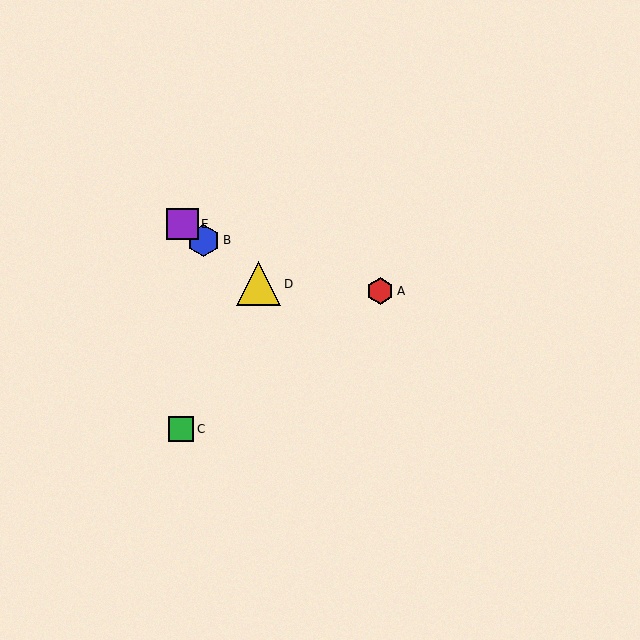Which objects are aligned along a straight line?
Objects B, D, E are aligned along a straight line.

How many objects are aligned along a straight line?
3 objects (B, D, E) are aligned along a straight line.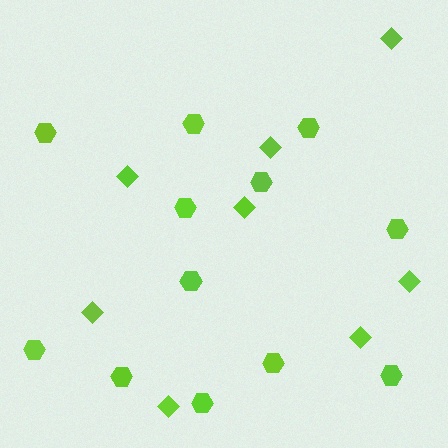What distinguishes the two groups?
There are 2 groups: one group of diamonds (8) and one group of hexagons (12).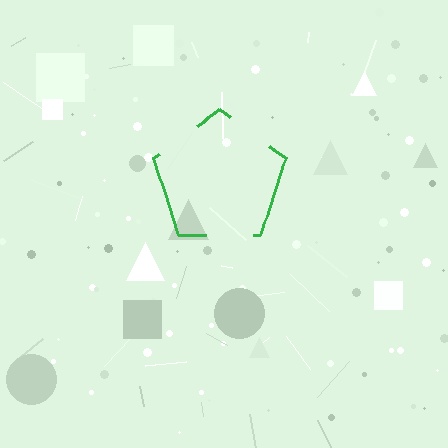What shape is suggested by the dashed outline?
The dashed outline suggests a pentagon.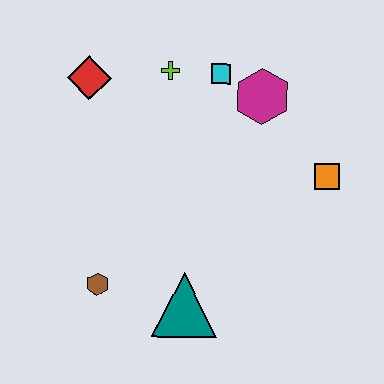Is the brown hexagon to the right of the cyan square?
No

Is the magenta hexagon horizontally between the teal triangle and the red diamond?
No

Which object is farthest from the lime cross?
The teal triangle is farthest from the lime cross.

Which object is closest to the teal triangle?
The brown hexagon is closest to the teal triangle.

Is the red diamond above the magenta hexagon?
Yes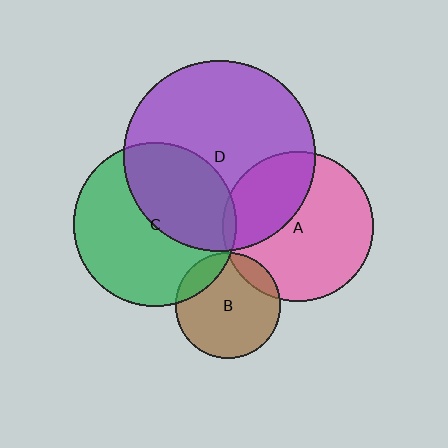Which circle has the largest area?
Circle D (purple).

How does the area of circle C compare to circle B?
Approximately 2.4 times.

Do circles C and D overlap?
Yes.